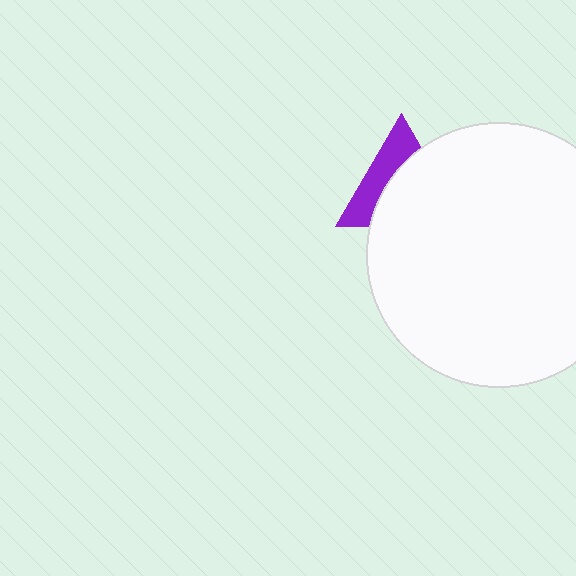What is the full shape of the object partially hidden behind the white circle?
The partially hidden object is a purple triangle.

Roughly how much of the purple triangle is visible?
A small part of it is visible (roughly 41%).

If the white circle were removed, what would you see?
You would see the complete purple triangle.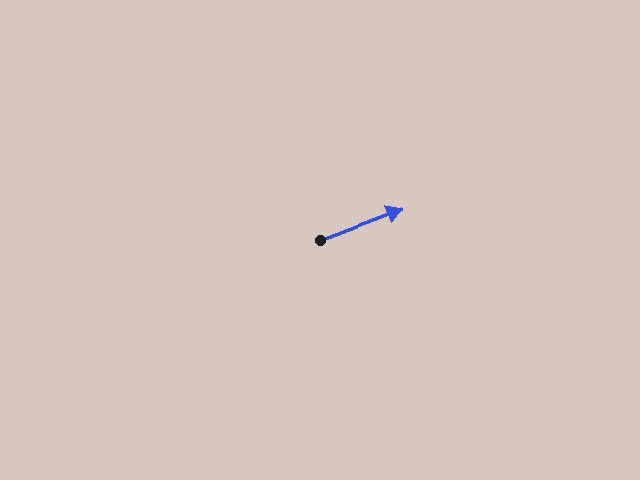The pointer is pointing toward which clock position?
Roughly 2 o'clock.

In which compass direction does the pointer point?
East.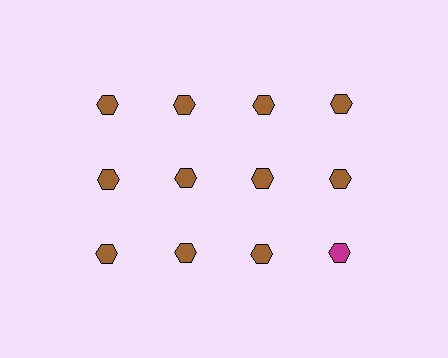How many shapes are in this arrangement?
There are 12 shapes arranged in a grid pattern.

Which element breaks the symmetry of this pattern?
The magenta hexagon in the third row, second from right column breaks the symmetry. All other shapes are brown hexagons.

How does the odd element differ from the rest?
It has a different color: magenta instead of brown.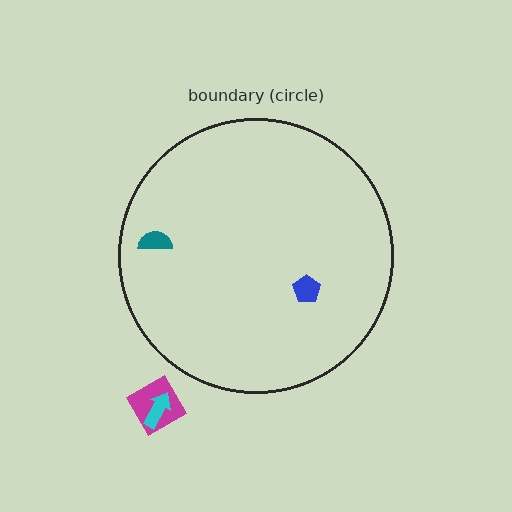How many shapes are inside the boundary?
2 inside, 2 outside.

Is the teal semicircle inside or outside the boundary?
Inside.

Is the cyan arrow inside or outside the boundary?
Outside.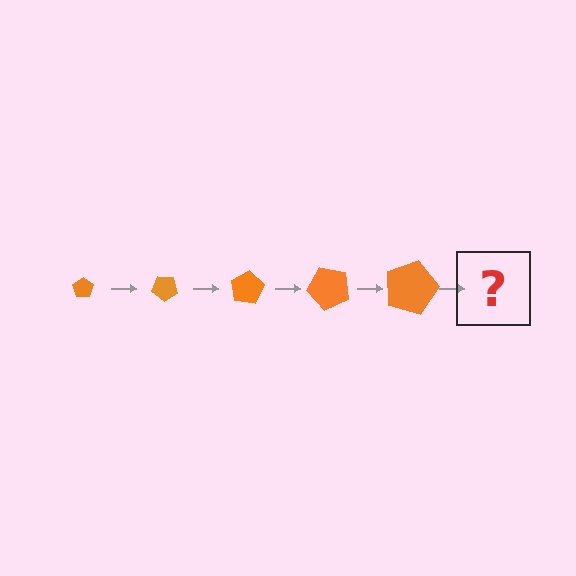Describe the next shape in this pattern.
It should be a pentagon, larger than the previous one and rotated 200 degrees from the start.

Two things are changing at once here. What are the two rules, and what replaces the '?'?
The two rules are that the pentagon grows larger each step and it rotates 40 degrees each step. The '?' should be a pentagon, larger than the previous one and rotated 200 degrees from the start.